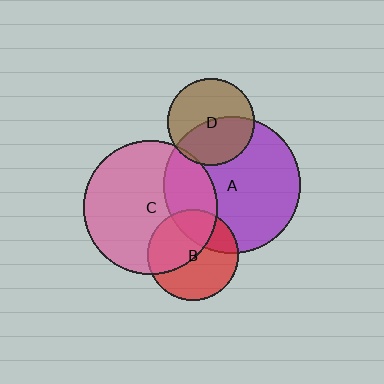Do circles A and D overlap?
Yes.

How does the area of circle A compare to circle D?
Approximately 2.5 times.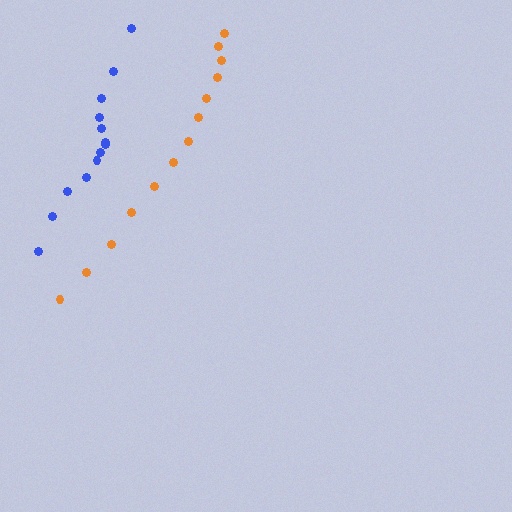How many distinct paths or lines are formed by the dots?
There are 2 distinct paths.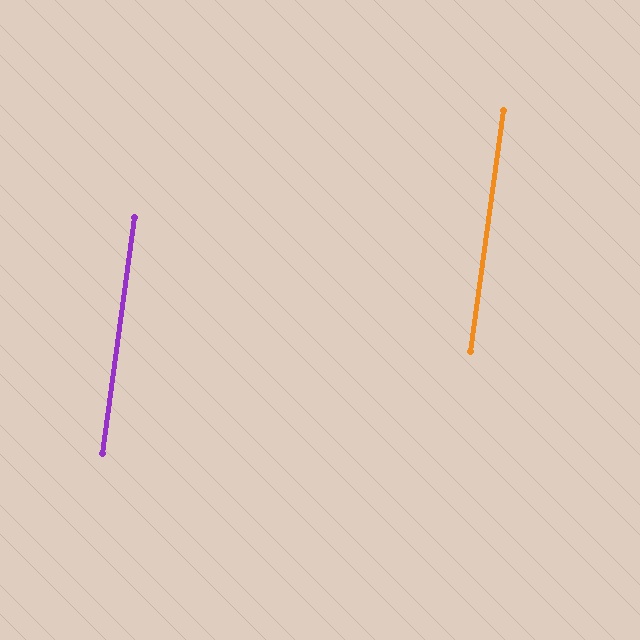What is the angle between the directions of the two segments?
Approximately 0 degrees.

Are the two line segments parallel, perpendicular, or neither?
Parallel — their directions differ by only 0.2°.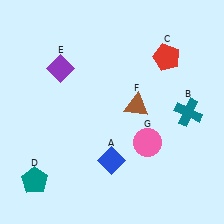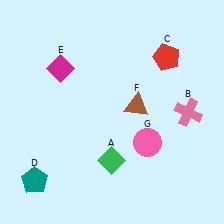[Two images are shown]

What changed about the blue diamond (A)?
In Image 1, A is blue. In Image 2, it changed to green.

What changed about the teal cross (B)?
In Image 1, B is teal. In Image 2, it changed to pink.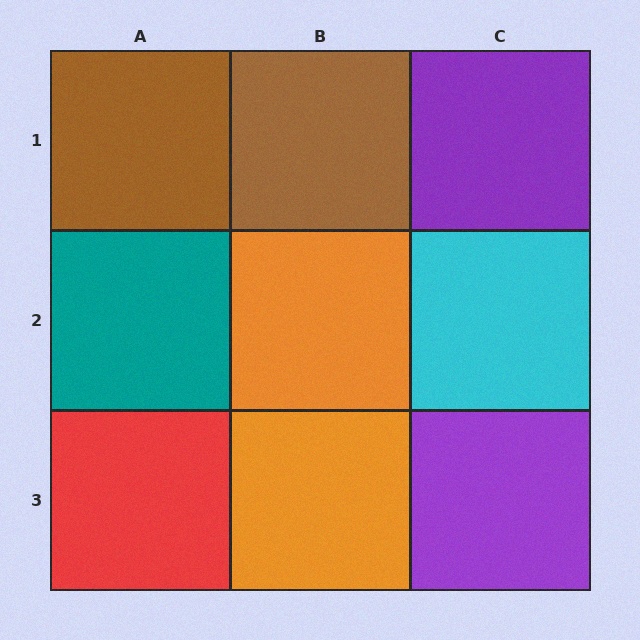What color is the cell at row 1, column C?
Purple.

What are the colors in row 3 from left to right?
Red, orange, purple.